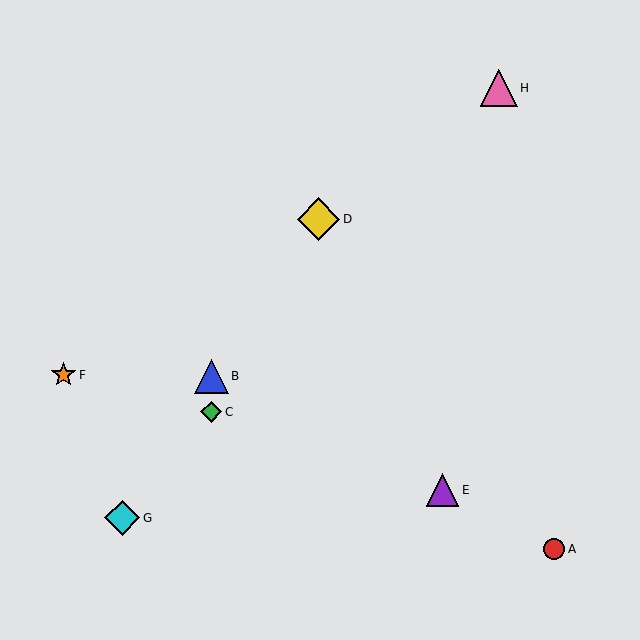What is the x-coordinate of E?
Object E is at x≈442.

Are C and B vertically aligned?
Yes, both are at x≈211.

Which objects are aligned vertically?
Objects B, C are aligned vertically.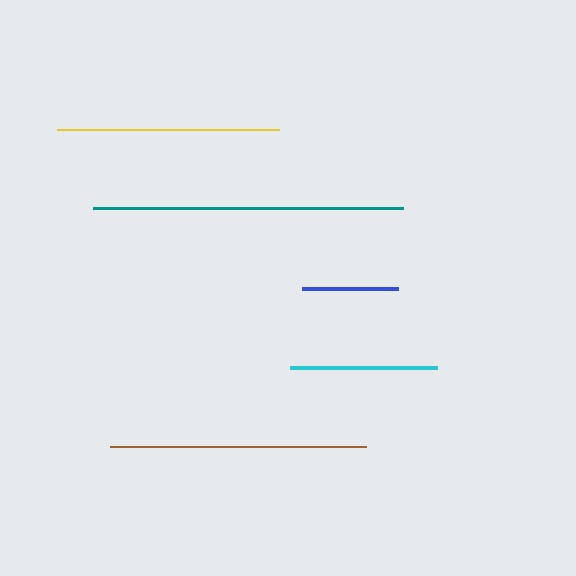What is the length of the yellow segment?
The yellow segment is approximately 222 pixels long.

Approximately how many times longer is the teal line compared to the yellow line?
The teal line is approximately 1.4 times the length of the yellow line.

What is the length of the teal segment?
The teal segment is approximately 310 pixels long.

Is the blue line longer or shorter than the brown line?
The brown line is longer than the blue line.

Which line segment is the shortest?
The blue line is the shortest at approximately 95 pixels.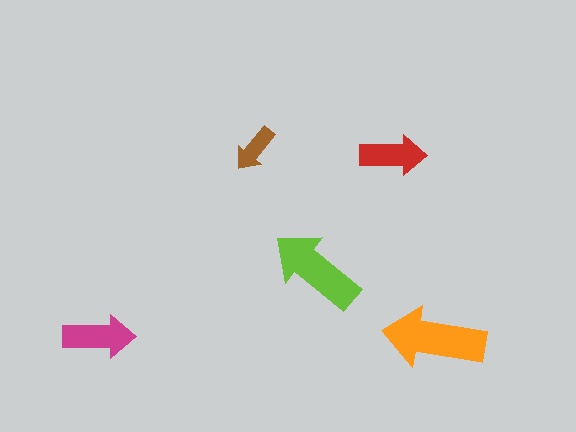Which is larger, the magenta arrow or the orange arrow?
The orange one.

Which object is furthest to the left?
The magenta arrow is leftmost.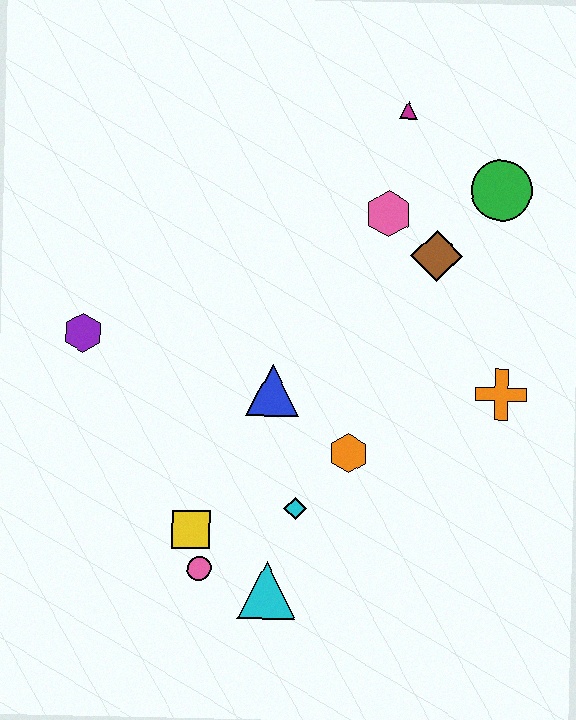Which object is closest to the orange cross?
The brown diamond is closest to the orange cross.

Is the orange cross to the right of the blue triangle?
Yes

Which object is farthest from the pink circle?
The magenta triangle is farthest from the pink circle.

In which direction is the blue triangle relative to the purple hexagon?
The blue triangle is to the right of the purple hexagon.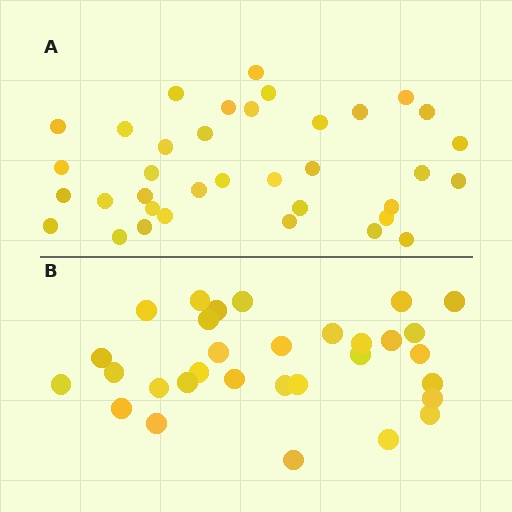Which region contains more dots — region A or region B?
Region A (the top region) has more dots.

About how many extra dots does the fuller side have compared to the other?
Region A has about 5 more dots than region B.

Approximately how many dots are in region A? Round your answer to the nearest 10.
About 40 dots. (The exact count is 36, which rounds to 40.)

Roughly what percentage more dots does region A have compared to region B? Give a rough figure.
About 15% more.